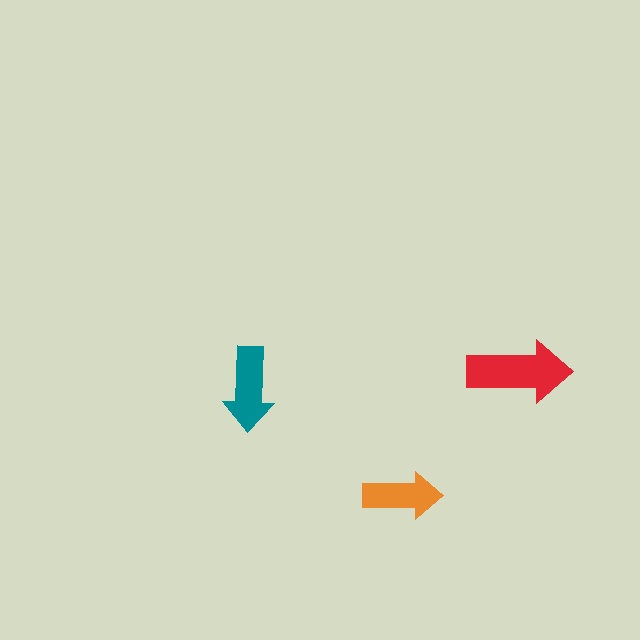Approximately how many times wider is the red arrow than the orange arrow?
About 1.5 times wider.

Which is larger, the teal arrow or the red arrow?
The red one.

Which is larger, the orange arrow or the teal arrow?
The teal one.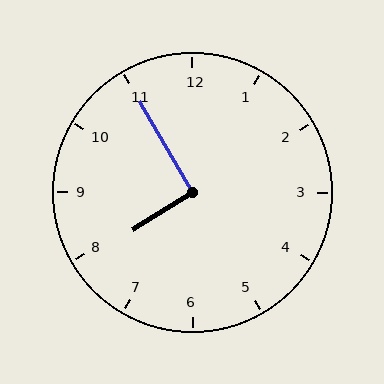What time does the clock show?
7:55.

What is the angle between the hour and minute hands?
Approximately 92 degrees.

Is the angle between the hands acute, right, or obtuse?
It is right.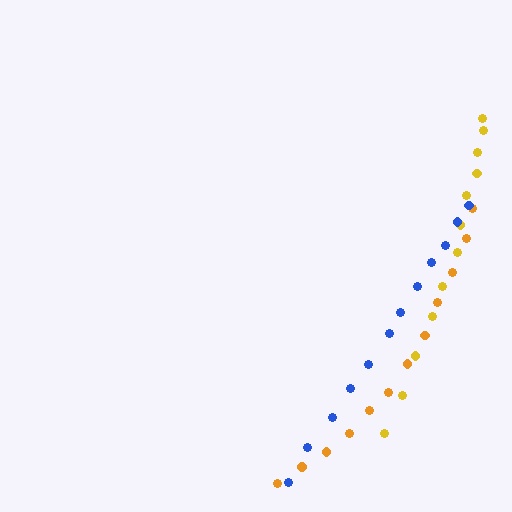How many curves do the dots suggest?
There are 3 distinct paths.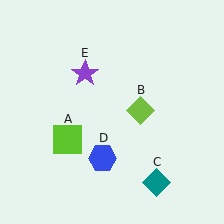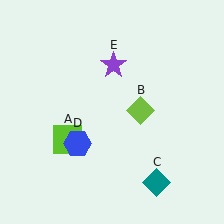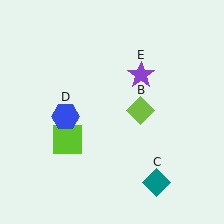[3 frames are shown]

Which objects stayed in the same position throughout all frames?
Lime square (object A) and lime diamond (object B) and teal diamond (object C) remained stationary.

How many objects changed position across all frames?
2 objects changed position: blue hexagon (object D), purple star (object E).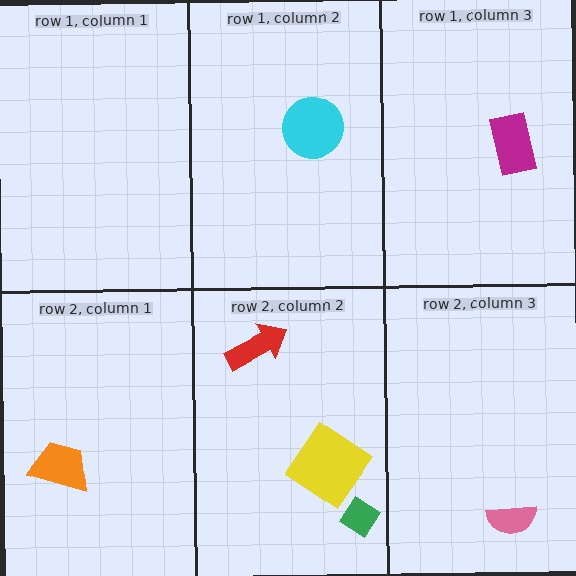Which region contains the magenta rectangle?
The row 1, column 3 region.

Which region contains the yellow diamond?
The row 2, column 2 region.